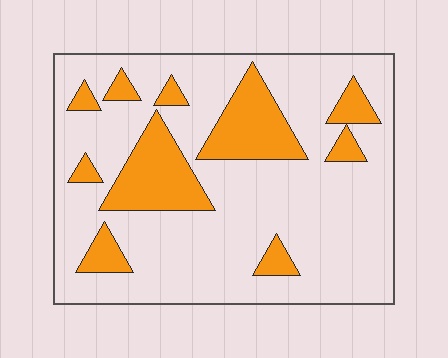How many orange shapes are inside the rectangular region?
10.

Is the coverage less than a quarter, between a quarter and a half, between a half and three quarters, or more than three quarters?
Less than a quarter.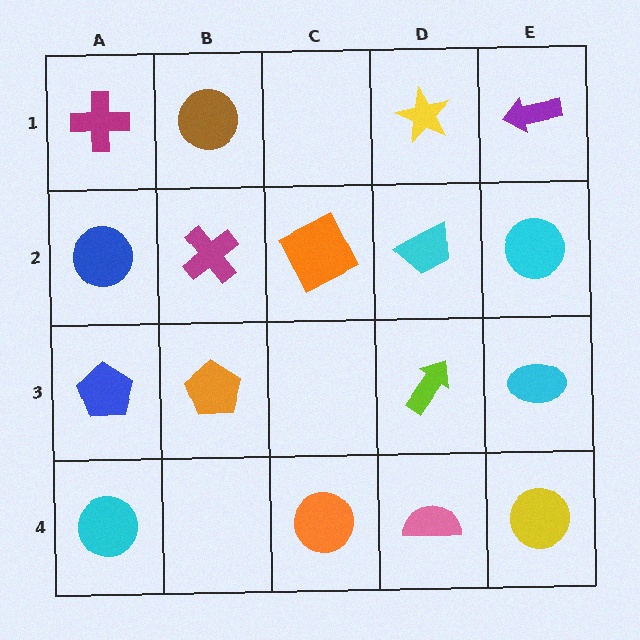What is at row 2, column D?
A cyan trapezoid.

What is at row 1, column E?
A purple arrow.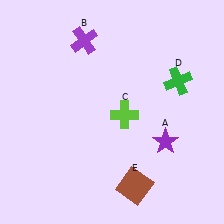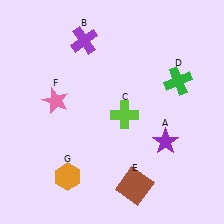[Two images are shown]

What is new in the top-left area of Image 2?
A pink star (F) was added in the top-left area of Image 2.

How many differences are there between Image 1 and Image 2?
There are 2 differences between the two images.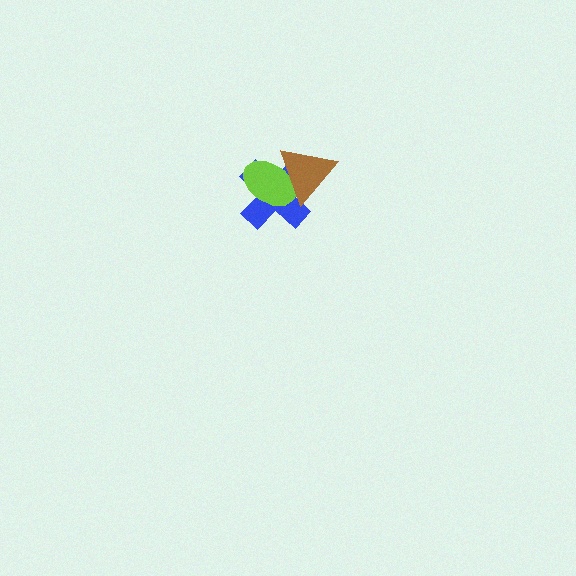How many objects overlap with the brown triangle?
2 objects overlap with the brown triangle.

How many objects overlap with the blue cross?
2 objects overlap with the blue cross.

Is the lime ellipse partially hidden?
Yes, it is partially covered by another shape.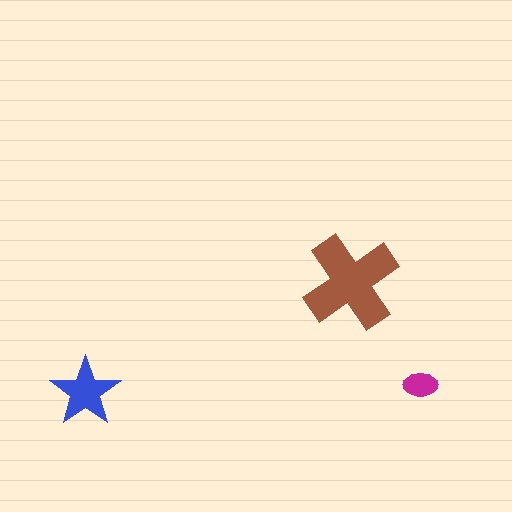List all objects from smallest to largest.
The magenta ellipse, the blue star, the brown cross.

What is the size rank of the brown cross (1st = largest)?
1st.